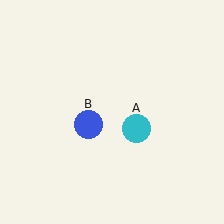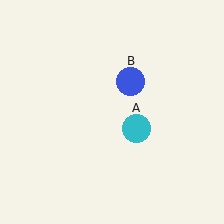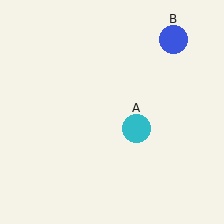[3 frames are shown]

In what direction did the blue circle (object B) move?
The blue circle (object B) moved up and to the right.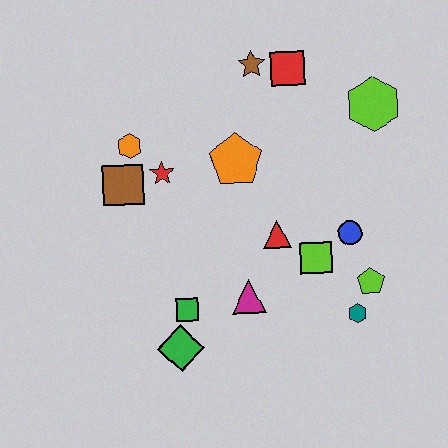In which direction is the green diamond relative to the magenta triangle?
The green diamond is to the left of the magenta triangle.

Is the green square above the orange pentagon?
No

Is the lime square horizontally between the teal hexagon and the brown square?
Yes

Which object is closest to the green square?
The green diamond is closest to the green square.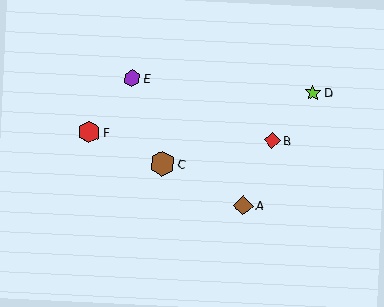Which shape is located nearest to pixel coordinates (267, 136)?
The red diamond (labeled B) at (272, 140) is nearest to that location.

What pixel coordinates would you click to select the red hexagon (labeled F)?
Click at (89, 132) to select the red hexagon F.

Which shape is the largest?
The brown hexagon (labeled C) is the largest.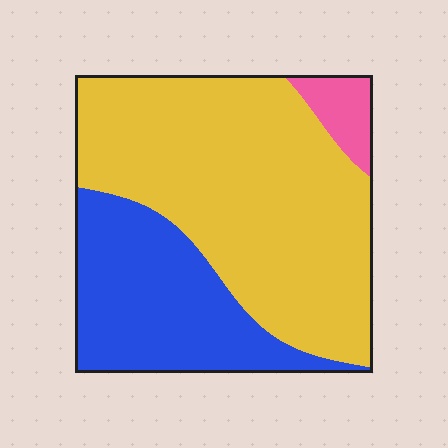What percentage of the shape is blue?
Blue takes up about one third (1/3) of the shape.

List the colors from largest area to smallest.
From largest to smallest: yellow, blue, pink.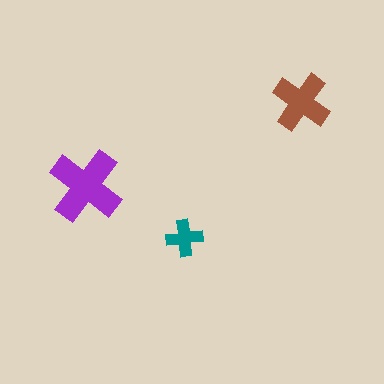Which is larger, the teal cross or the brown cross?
The brown one.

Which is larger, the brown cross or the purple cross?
The purple one.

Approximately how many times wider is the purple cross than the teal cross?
About 2 times wider.